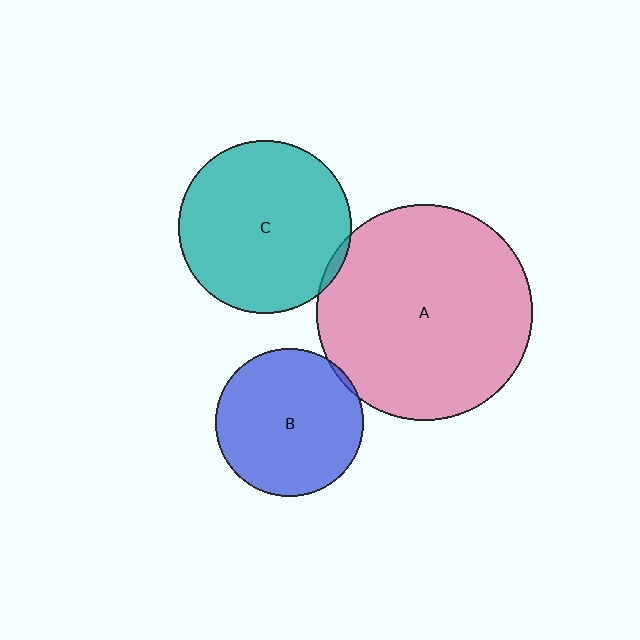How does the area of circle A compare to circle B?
Approximately 2.1 times.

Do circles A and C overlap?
Yes.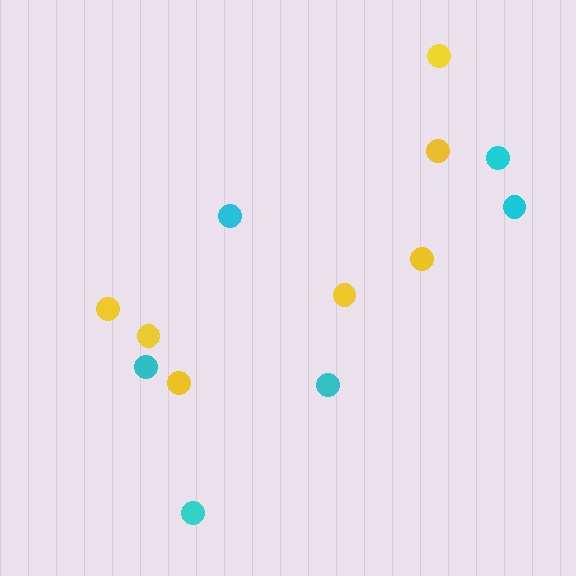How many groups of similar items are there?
There are 2 groups: one group of yellow circles (7) and one group of cyan circles (6).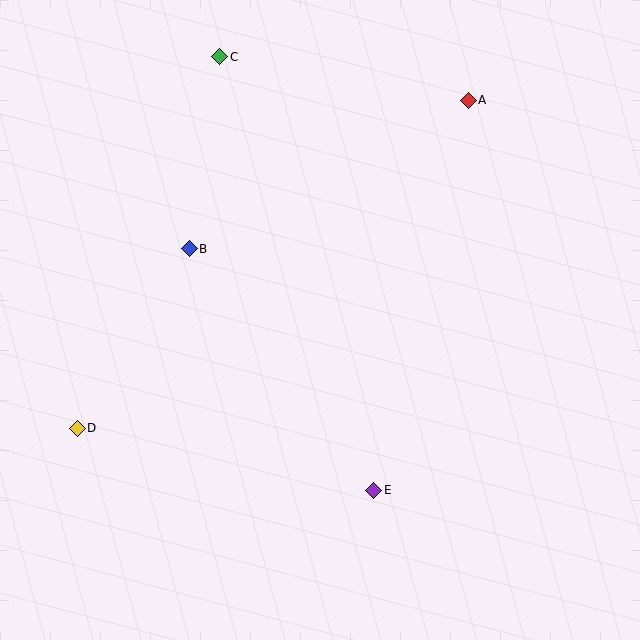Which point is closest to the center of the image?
Point B at (189, 249) is closest to the center.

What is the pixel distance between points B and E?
The distance between B and E is 304 pixels.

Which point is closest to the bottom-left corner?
Point D is closest to the bottom-left corner.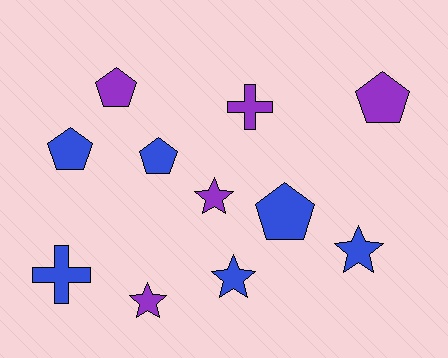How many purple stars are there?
There are 2 purple stars.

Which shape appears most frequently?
Pentagon, with 5 objects.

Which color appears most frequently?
Blue, with 6 objects.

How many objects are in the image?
There are 11 objects.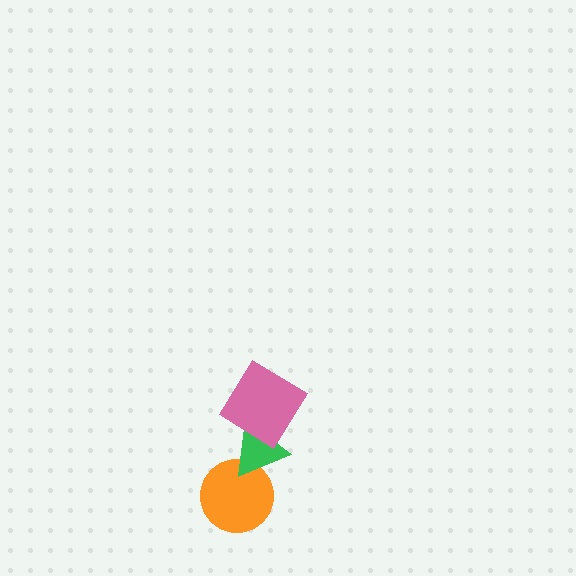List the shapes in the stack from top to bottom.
From top to bottom: the pink diamond, the green triangle, the orange circle.